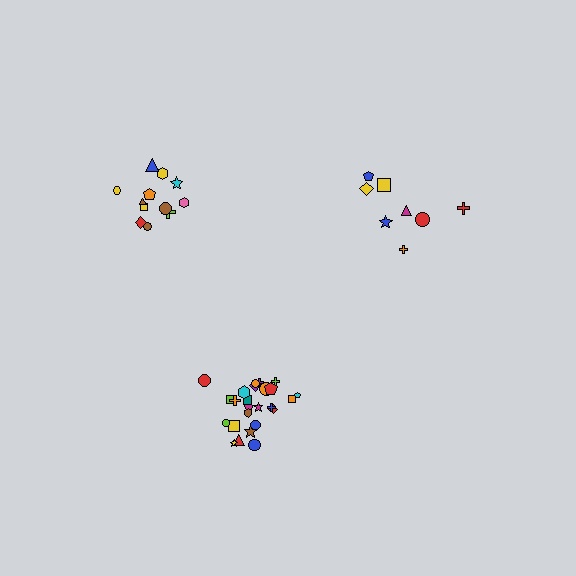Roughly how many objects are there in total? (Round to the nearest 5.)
Roughly 45 objects in total.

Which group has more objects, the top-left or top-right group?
The top-left group.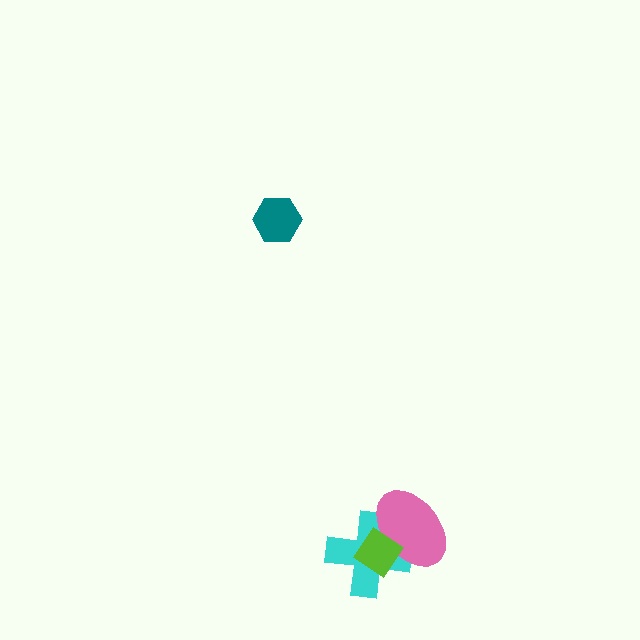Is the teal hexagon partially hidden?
No, no other shape covers it.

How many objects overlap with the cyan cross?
2 objects overlap with the cyan cross.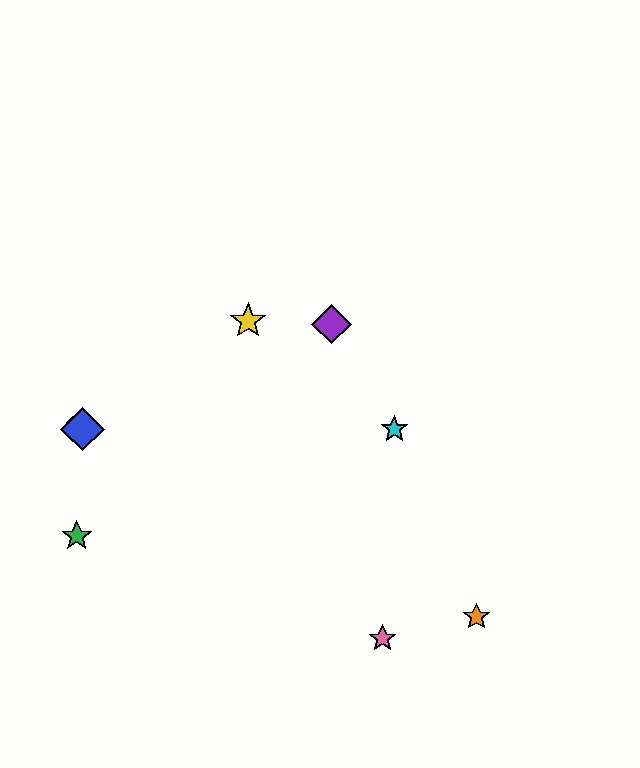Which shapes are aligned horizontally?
The red diamond, the blue diamond, the cyan star are aligned horizontally.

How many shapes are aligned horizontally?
3 shapes (the red diamond, the blue diamond, the cyan star) are aligned horizontally.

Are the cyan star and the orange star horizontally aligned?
No, the cyan star is at y≈429 and the orange star is at y≈617.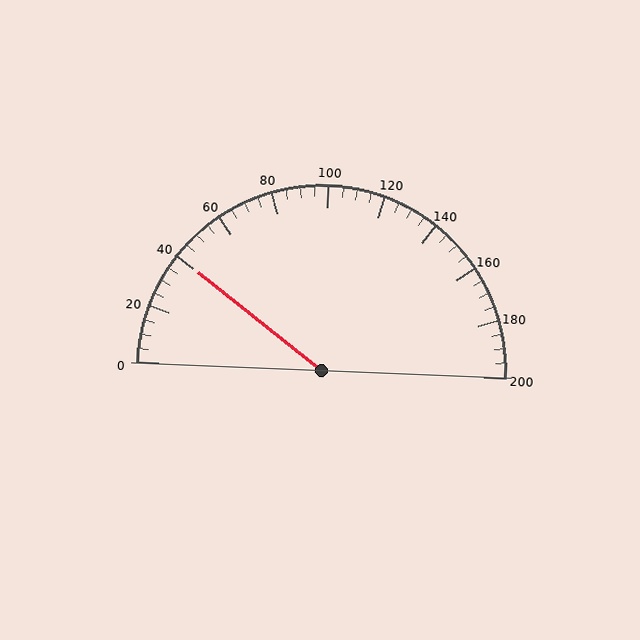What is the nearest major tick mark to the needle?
The nearest major tick mark is 40.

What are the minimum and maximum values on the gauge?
The gauge ranges from 0 to 200.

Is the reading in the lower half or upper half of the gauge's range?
The reading is in the lower half of the range (0 to 200).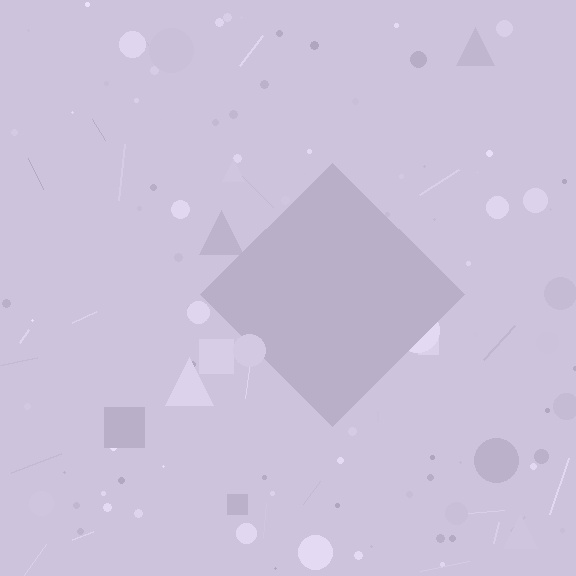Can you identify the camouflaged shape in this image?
The camouflaged shape is a diamond.